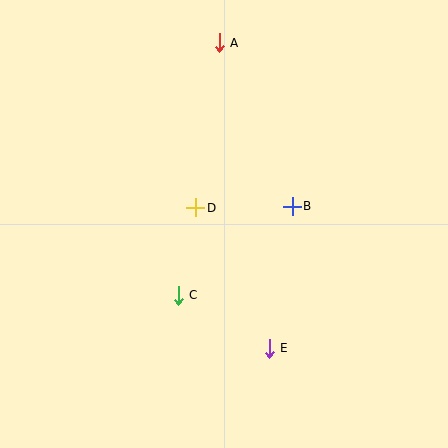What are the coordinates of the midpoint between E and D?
The midpoint between E and D is at (232, 278).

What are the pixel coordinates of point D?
Point D is at (196, 208).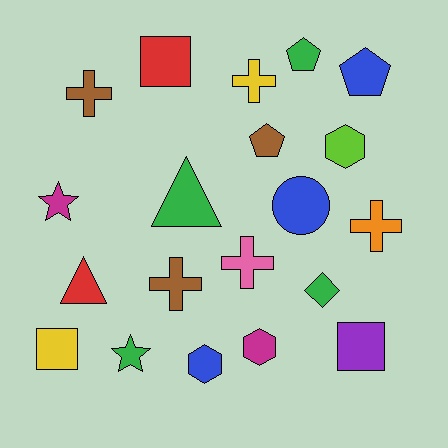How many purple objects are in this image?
There is 1 purple object.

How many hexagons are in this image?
There are 3 hexagons.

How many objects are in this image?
There are 20 objects.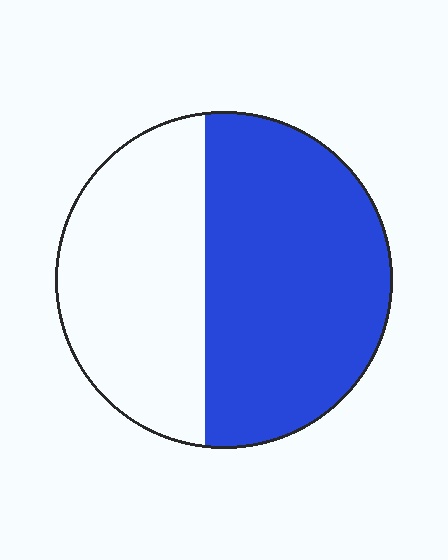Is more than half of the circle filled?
Yes.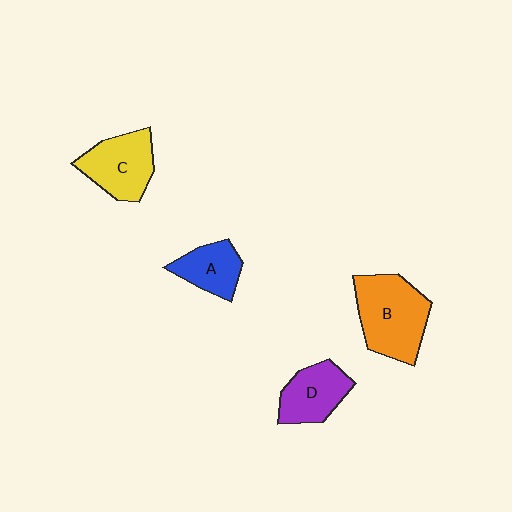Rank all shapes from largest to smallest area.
From largest to smallest: B (orange), C (yellow), D (purple), A (blue).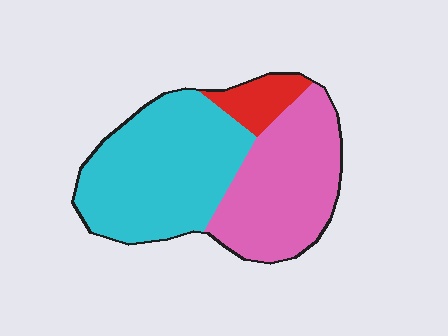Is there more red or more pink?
Pink.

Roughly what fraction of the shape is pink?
Pink covers about 40% of the shape.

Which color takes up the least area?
Red, at roughly 10%.